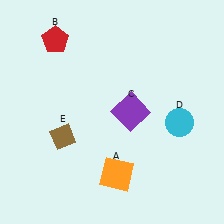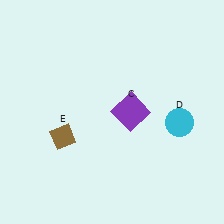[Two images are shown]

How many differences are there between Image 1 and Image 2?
There are 2 differences between the two images.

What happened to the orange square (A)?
The orange square (A) was removed in Image 2. It was in the bottom-right area of Image 1.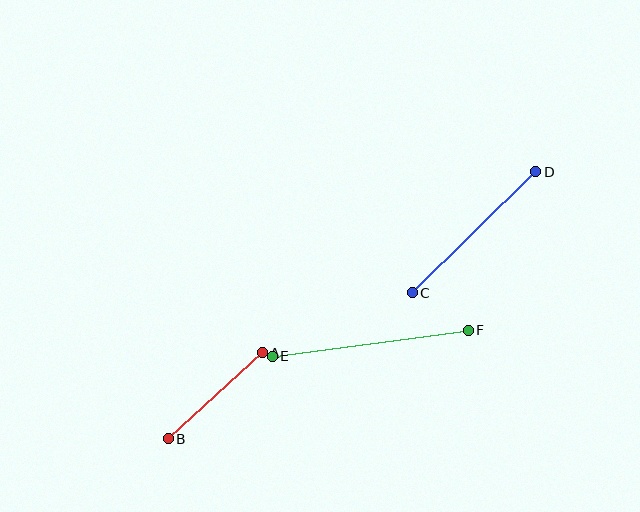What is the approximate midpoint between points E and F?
The midpoint is at approximately (370, 343) pixels.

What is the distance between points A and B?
The distance is approximately 127 pixels.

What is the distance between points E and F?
The distance is approximately 197 pixels.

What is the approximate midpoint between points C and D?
The midpoint is at approximately (474, 232) pixels.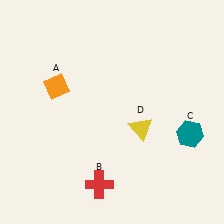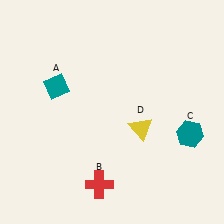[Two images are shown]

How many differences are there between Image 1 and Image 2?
There is 1 difference between the two images.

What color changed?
The diamond (A) changed from orange in Image 1 to teal in Image 2.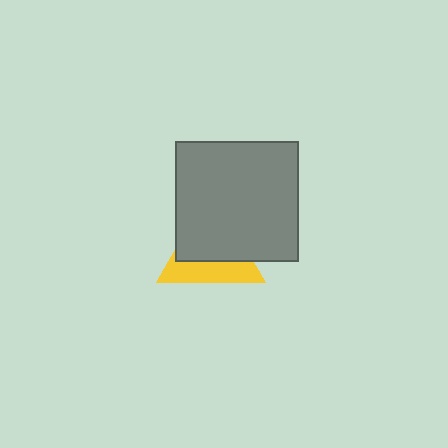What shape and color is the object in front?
The object in front is a gray rectangle.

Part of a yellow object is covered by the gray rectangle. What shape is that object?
It is a triangle.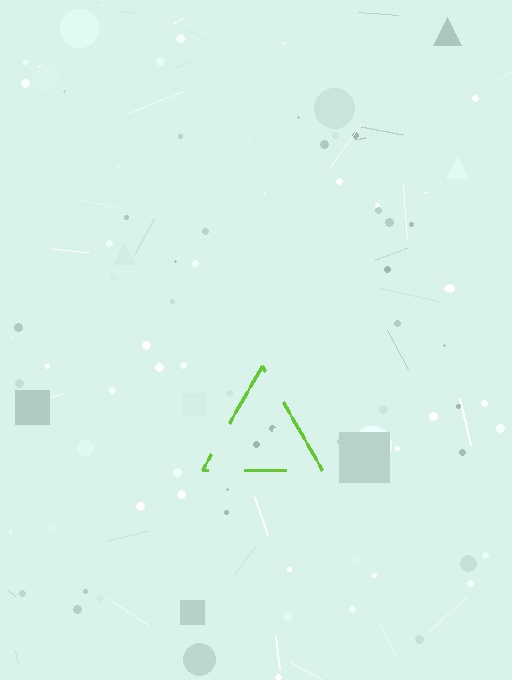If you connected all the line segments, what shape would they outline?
They would outline a triangle.